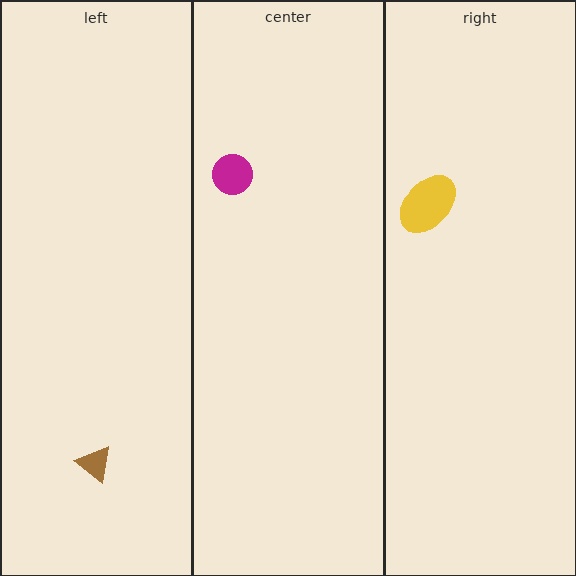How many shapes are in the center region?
1.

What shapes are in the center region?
The magenta circle.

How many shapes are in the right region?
1.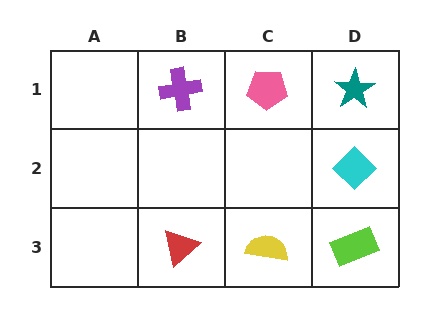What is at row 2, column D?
A cyan diamond.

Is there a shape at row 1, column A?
No, that cell is empty.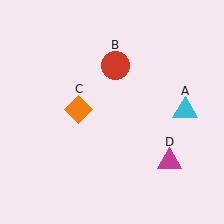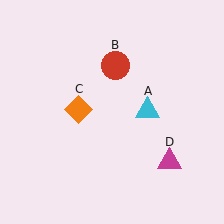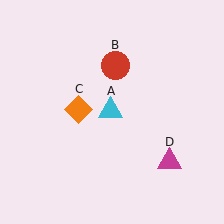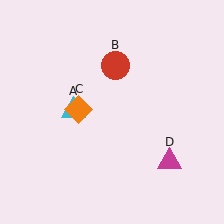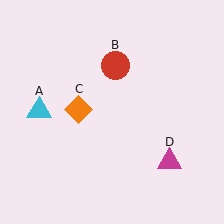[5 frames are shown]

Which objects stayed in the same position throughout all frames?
Red circle (object B) and orange diamond (object C) and magenta triangle (object D) remained stationary.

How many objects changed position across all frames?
1 object changed position: cyan triangle (object A).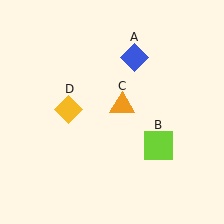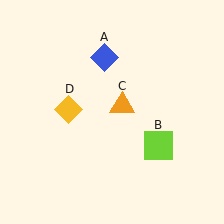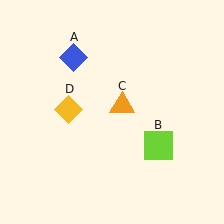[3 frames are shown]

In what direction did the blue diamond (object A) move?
The blue diamond (object A) moved left.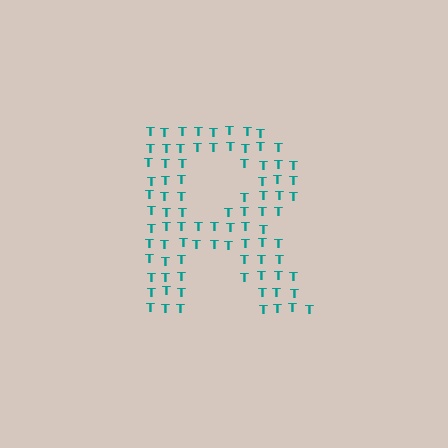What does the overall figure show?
The overall figure shows the letter R.